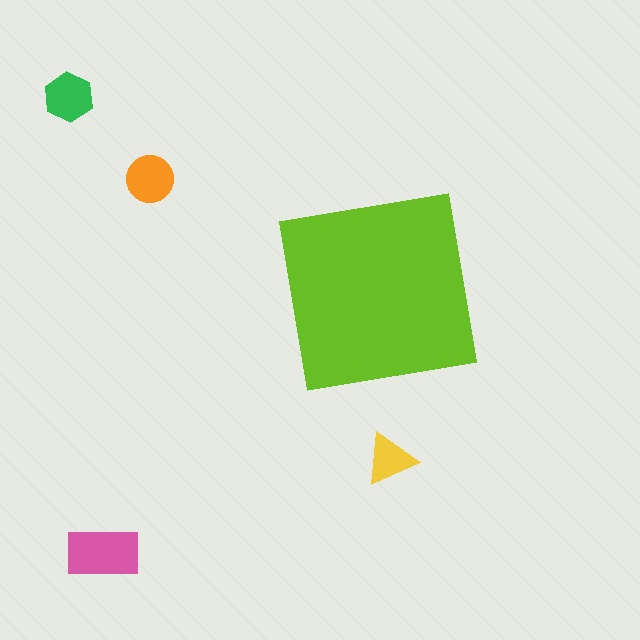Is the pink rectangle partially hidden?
No, the pink rectangle is fully visible.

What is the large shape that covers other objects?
A lime square.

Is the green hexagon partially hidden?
No, the green hexagon is fully visible.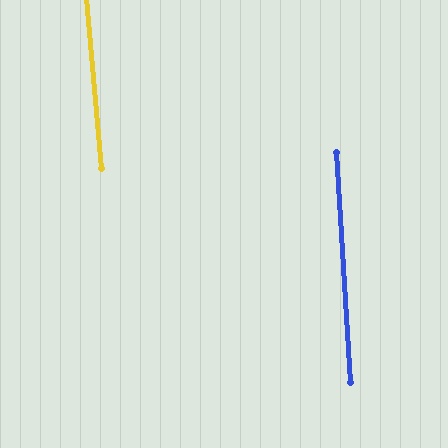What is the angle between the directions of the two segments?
Approximately 2 degrees.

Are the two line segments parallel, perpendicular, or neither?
Parallel — their directions differ by only 1.7°.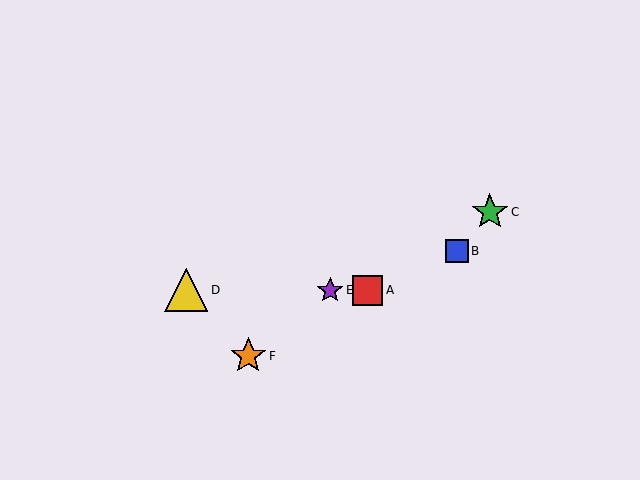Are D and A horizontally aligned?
Yes, both are at y≈290.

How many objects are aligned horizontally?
3 objects (A, D, E) are aligned horizontally.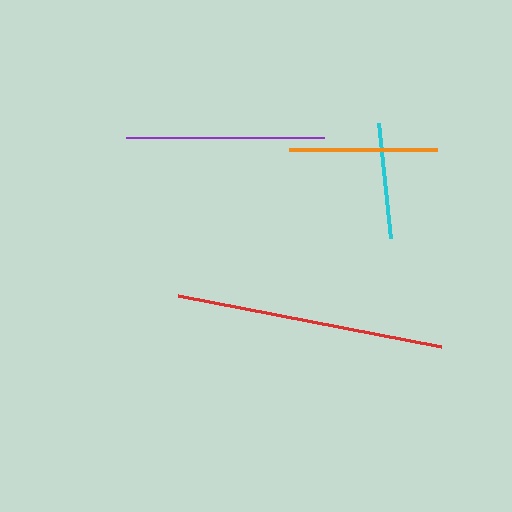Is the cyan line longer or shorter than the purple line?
The purple line is longer than the cyan line.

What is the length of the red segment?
The red segment is approximately 268 pixels long.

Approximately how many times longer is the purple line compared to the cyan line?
The purple line is approximately 1.7 times the length of the cyan line.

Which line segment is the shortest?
The cyan line is the shortest at approximately 115 pixels.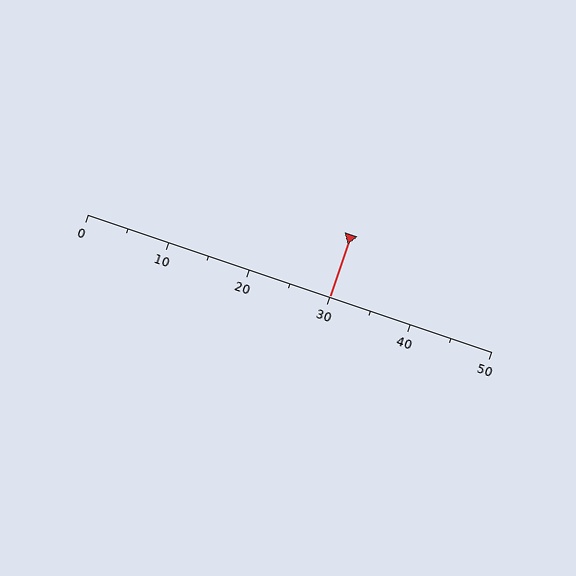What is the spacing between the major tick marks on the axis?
The major ticks are spaced 10 apart.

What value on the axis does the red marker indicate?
The marker indicates approximately 30.